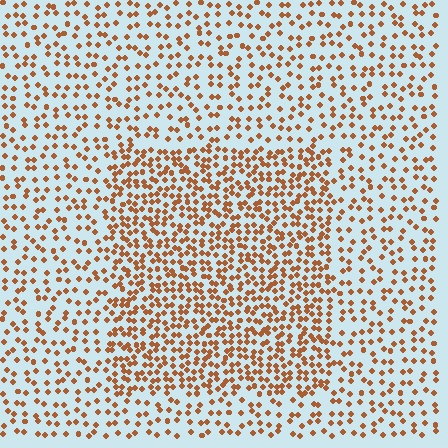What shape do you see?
I see a rectangle.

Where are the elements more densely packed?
The elements are more densely packed inside the rectangle boundary.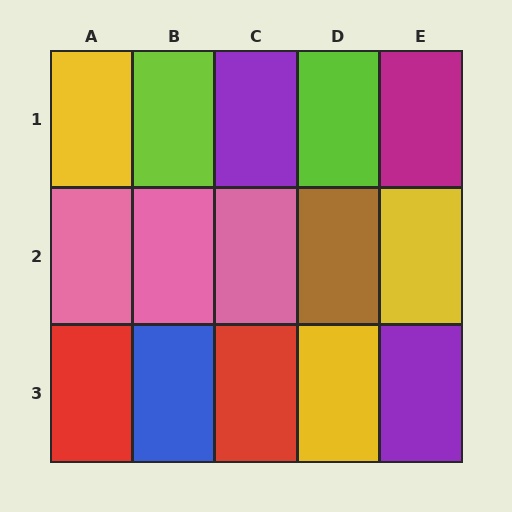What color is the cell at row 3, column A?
Red.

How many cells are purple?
2 cells are purple.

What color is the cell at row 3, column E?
Purple.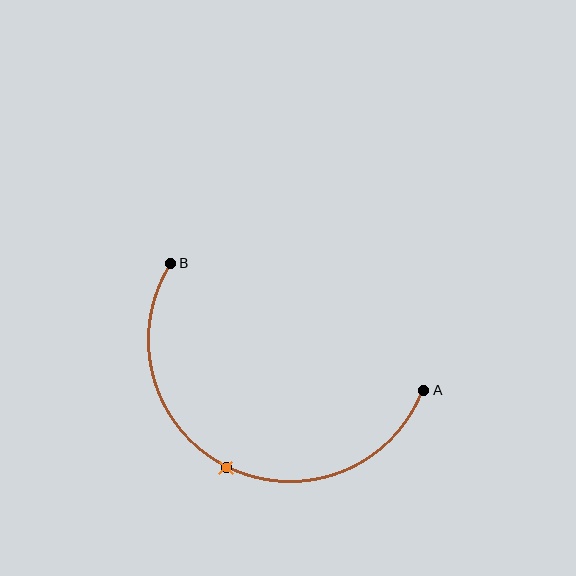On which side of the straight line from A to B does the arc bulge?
The arc bulges below the straight line connecting A and B.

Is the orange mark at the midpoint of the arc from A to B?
Yes. The orange mark lies on the arc at equal arc-length from both A and B — it is the arc midpoint.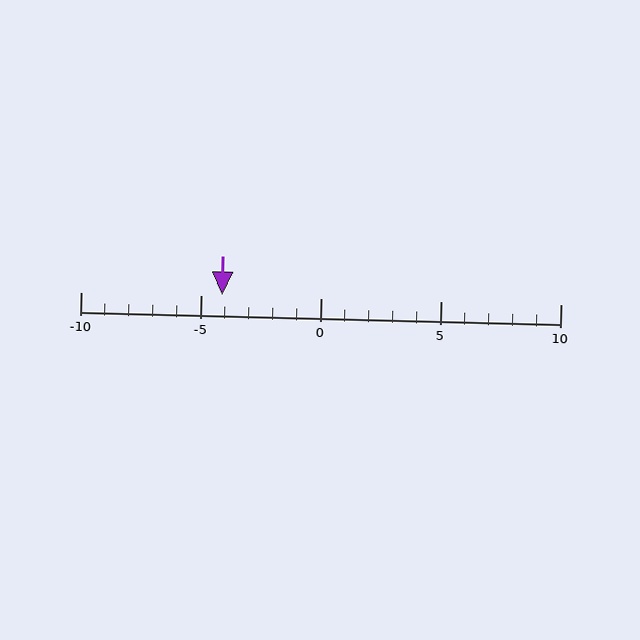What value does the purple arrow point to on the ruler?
The purple arrow points to approximately -4.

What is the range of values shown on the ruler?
The ruler shows values from -10 to 10.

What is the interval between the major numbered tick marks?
The major tick marks are spaced 5 units apart.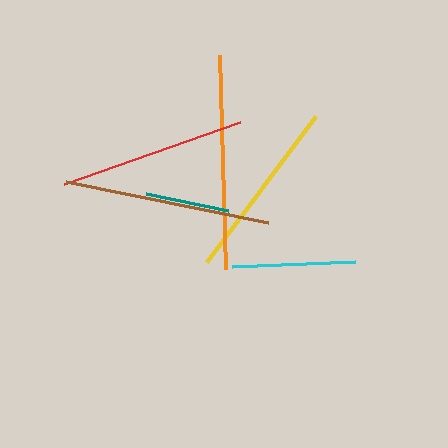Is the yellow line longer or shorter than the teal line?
The yellow line is longer than the teal line.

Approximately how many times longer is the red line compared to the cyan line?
The red line is approximately 1.5 times the length of the cyan line.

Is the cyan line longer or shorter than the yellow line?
The yellow line is longer than the cyan line.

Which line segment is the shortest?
The teal line is the shortest at approximately 84 pixels.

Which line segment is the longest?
The orange line is the longest at approximately 215 pixels.